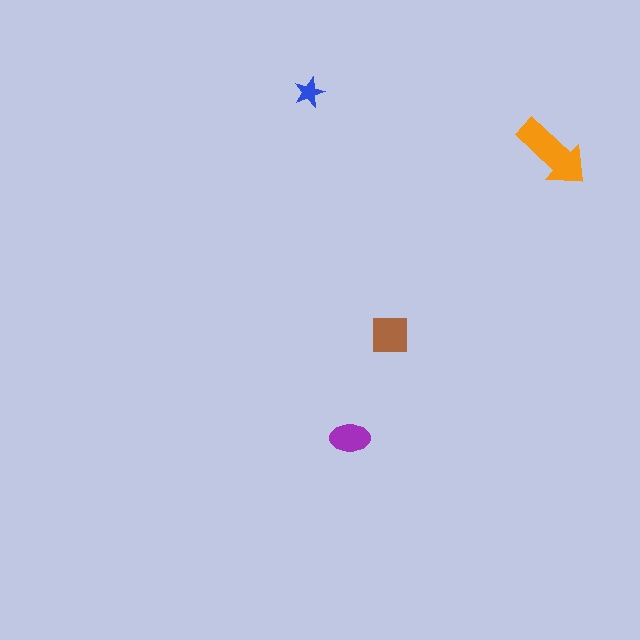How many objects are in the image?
There are 4 objects in the image.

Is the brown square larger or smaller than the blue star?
Larger.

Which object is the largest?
The orange arrow.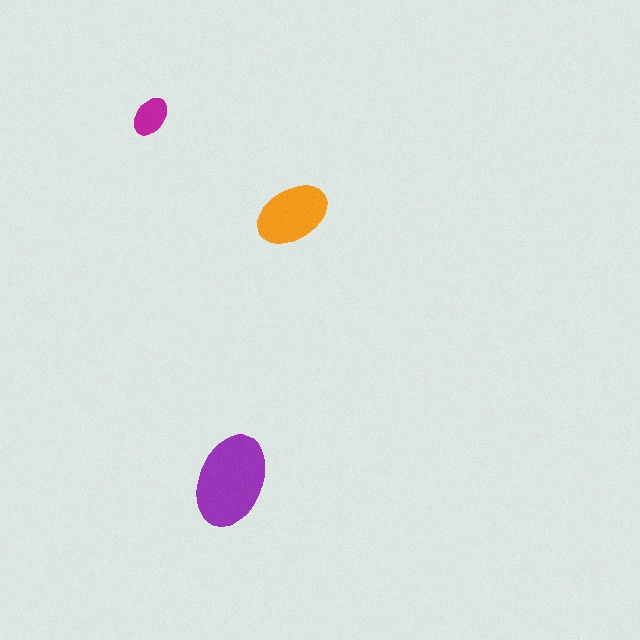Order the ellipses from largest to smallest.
the purple one, the orange one, the magenta one.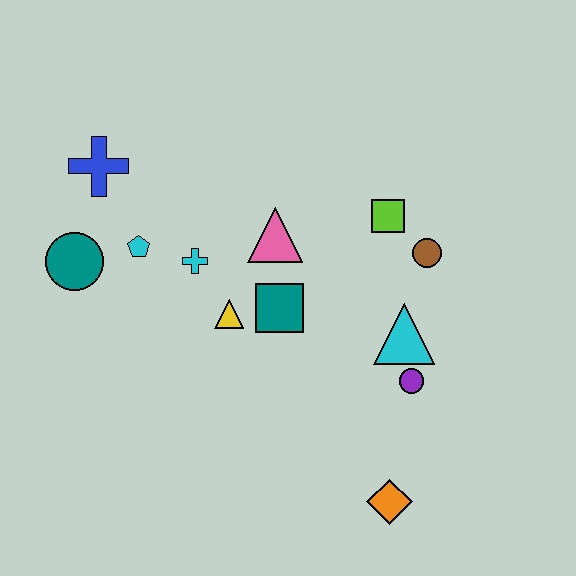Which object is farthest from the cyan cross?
The orange diamond is farthest from the cyan cross.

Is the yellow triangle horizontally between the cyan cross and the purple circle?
Yes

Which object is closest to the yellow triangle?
The teal square is closest to the yellow triangle.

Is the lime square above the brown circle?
Yes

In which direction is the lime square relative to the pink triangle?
The lime square is to the right of the pink triangle.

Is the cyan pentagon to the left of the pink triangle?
Yes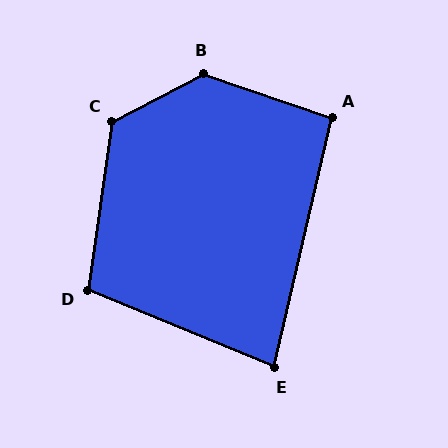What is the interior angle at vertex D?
Approximately 104 degrees (obtuse).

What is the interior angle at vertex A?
Approximately 96 degrees (obtuse).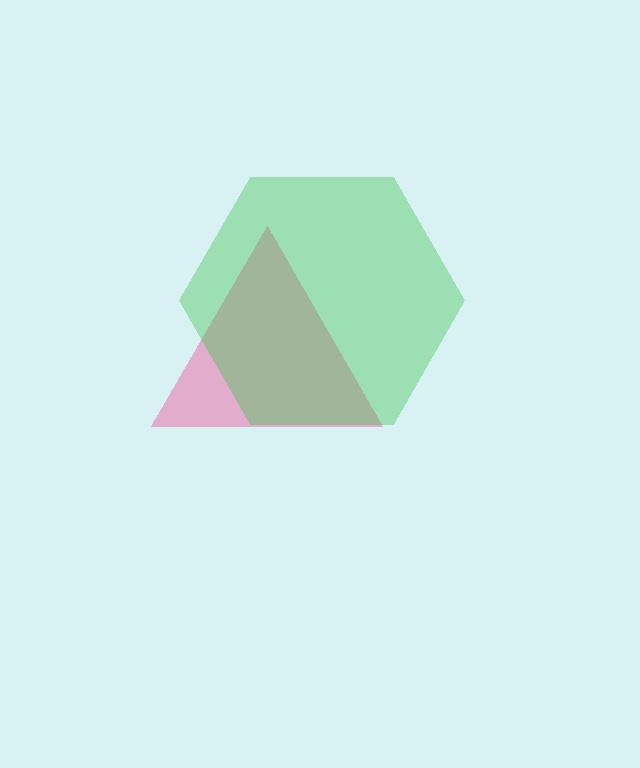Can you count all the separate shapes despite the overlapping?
Yes, there are 2 separate shapes.